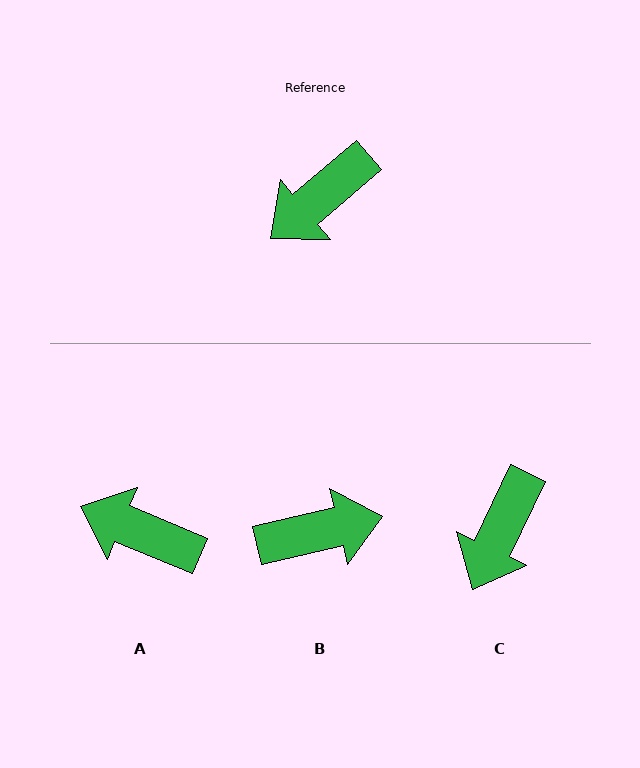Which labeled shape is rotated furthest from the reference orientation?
B, about 153 degrees away.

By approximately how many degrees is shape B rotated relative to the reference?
Approximately 153 degrees counter-clockwise.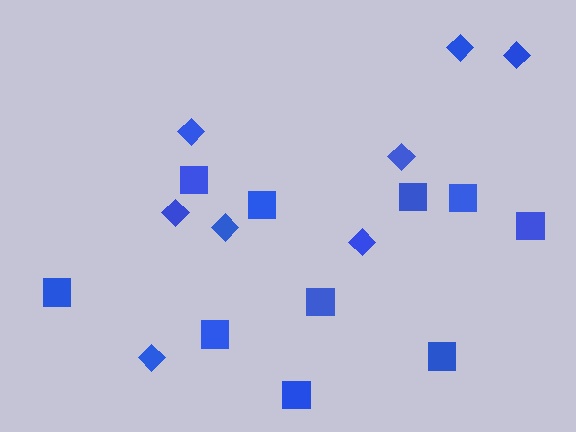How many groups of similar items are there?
There are 2 groups: one group of squares (10) and one group of diamonds (8).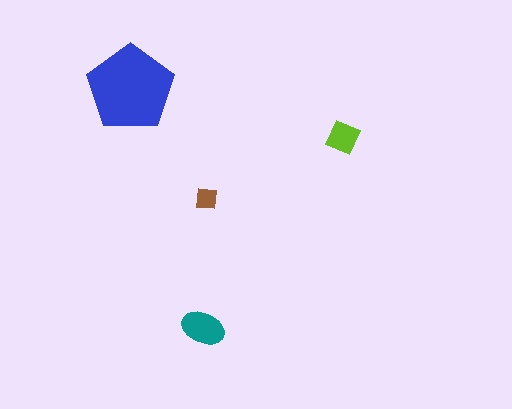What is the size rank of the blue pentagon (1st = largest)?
1st.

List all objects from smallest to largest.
The brown square, the lime square, the teal ellipse, the blue pentagon.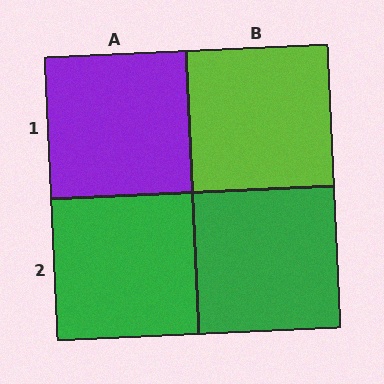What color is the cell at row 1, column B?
Lime.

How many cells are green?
2 cells are green.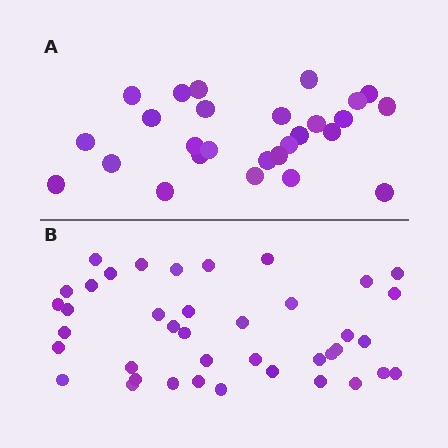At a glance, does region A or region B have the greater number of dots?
Region B (the bottom region) has more dots.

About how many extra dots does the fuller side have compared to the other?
Region B has approximately 15 more dots than region A.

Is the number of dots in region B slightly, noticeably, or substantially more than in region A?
Region B has substantially more. The ratio is roughly 1.5 to 1.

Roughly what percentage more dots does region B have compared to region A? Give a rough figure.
About 50% more.